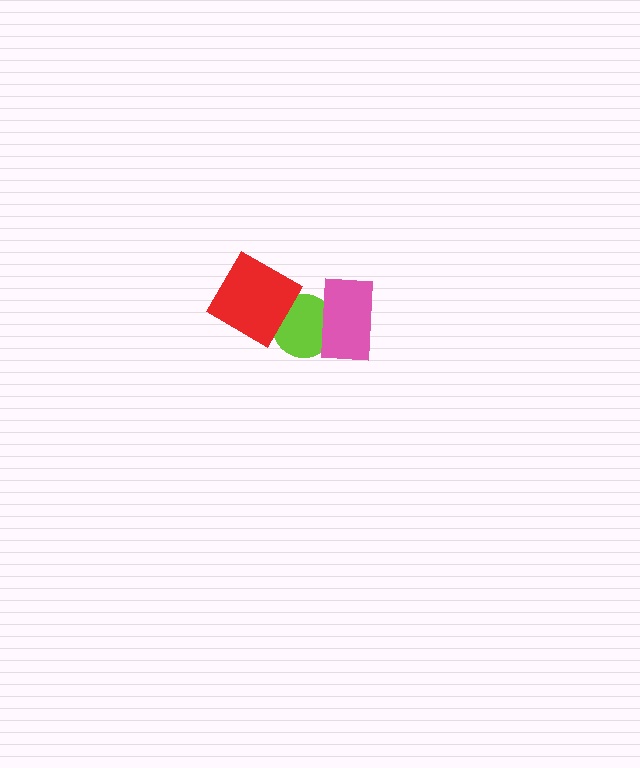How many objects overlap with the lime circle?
2 objects overlap with the lime circle.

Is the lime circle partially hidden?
Yes, it is partially covered by another shape.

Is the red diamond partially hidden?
No, no other shape covers it.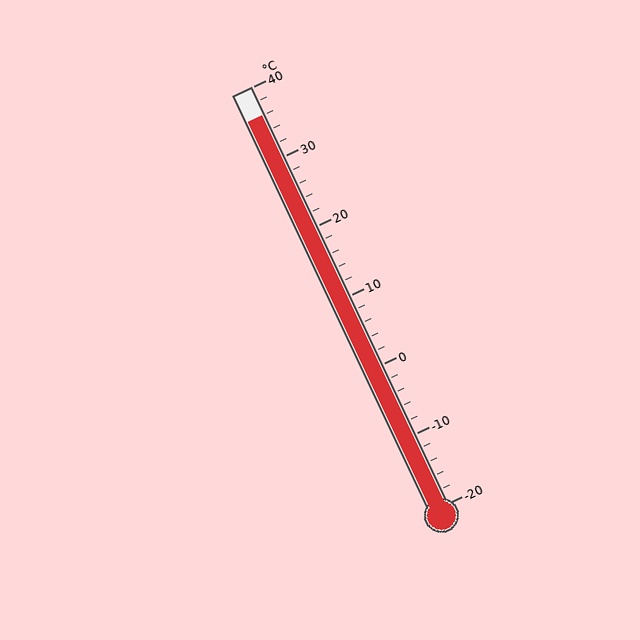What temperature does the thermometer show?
The thermometer shows approximately 36°C.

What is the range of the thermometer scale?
The thermometer scale ranges from -20°C to 40°C.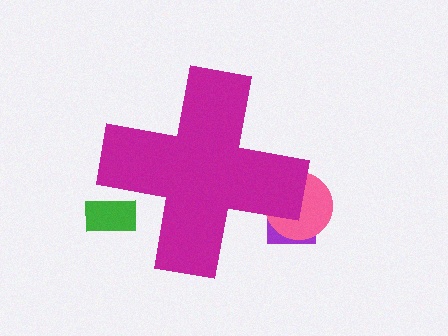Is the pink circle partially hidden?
Yes, the pink circle is partially hidden behind the magenta cross.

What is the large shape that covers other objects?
A magenta cross.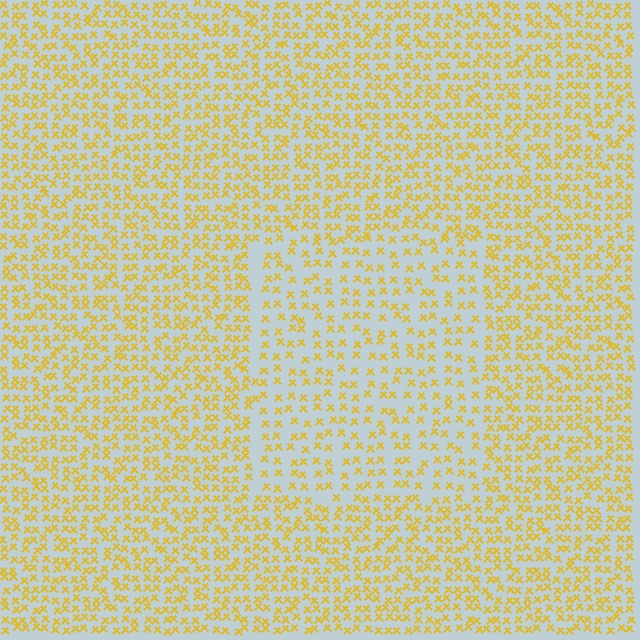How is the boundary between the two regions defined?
The boundary is defined by a change in element density (approximately 1.7x ratio). All elements are the same color, size, and shape.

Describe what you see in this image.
The image contains small yellow elements arranged at two different densities. A rectangle-shaped region is visible where the elements are less densely packed than the surrounding area.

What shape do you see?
I see a rectangle.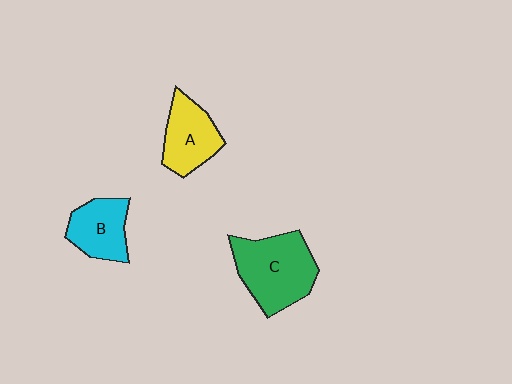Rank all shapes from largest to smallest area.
From largest to smallest: C (green), A (yellow), B (cyan).